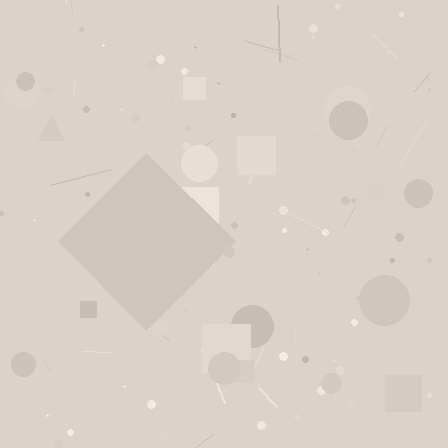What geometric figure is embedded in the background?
A diamond is embedded in the background.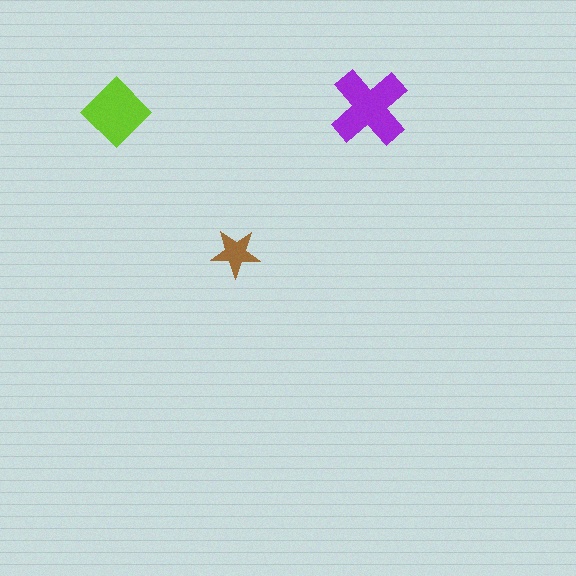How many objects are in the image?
There are 3 objects in the image.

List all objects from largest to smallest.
The purple cross, the lime diamond, the brown star.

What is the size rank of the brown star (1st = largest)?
3rd.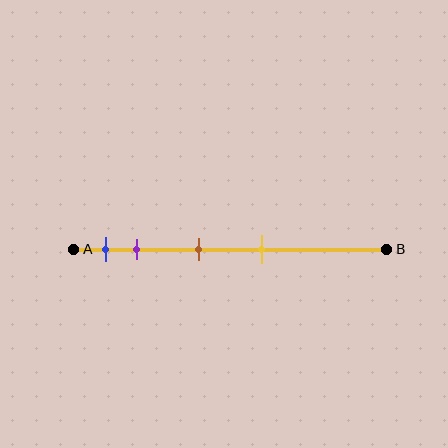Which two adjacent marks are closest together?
The blue and purple marks are the closest adjacent pair.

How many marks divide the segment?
There are 4 marks dividing the segment.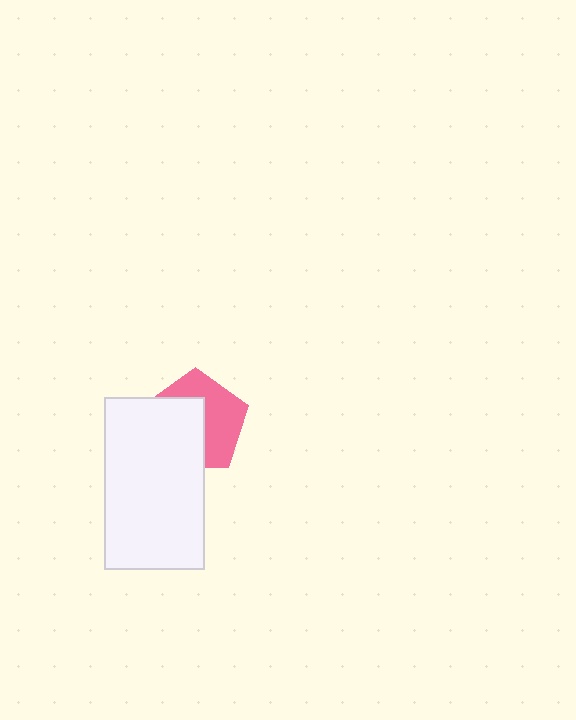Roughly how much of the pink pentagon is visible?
About half of it is visible (roughly 49%).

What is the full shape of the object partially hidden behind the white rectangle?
The partially hidden object is a pink pentagon.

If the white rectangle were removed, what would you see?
You would see the complete pink pentagon.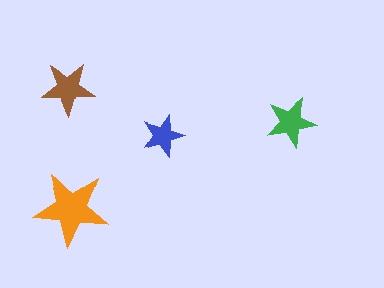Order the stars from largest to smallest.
the orange one, the brown one, the green one, the blue one.